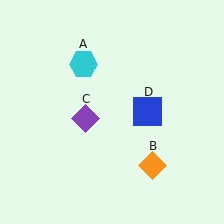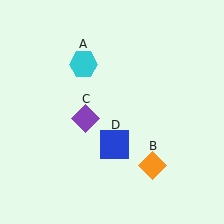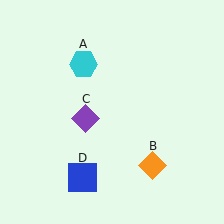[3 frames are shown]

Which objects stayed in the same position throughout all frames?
Cyan hexagon (object A) and orange diamond (object B) and purple diamond (object C) remained stationary.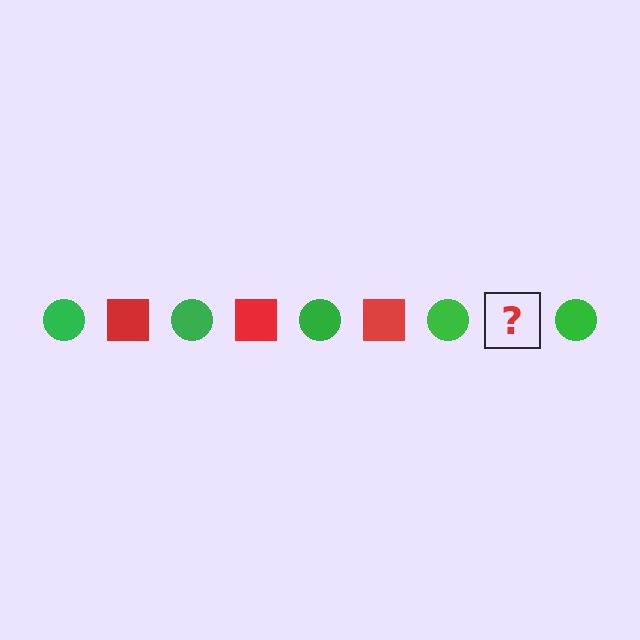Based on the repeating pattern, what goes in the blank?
The blank should be a red square.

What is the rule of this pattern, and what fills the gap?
The rule is that the pattern alternates between green circle and red square. The gap should be filled with a red square.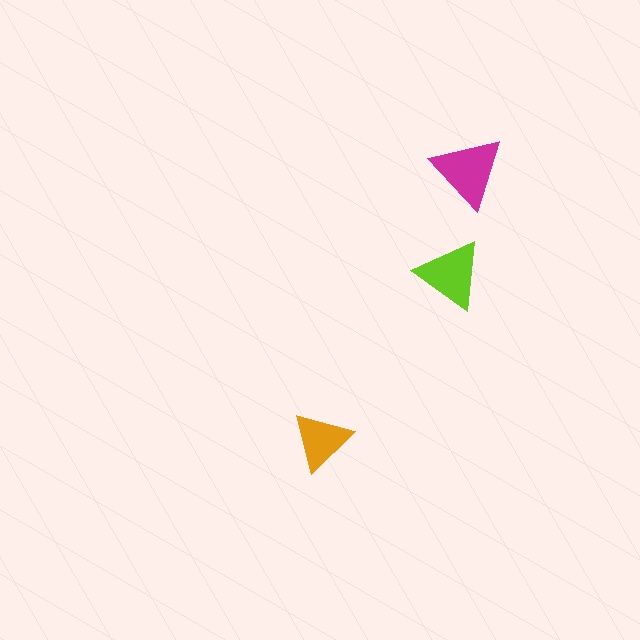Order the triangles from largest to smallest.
the magenta one, the lime one, the orange one.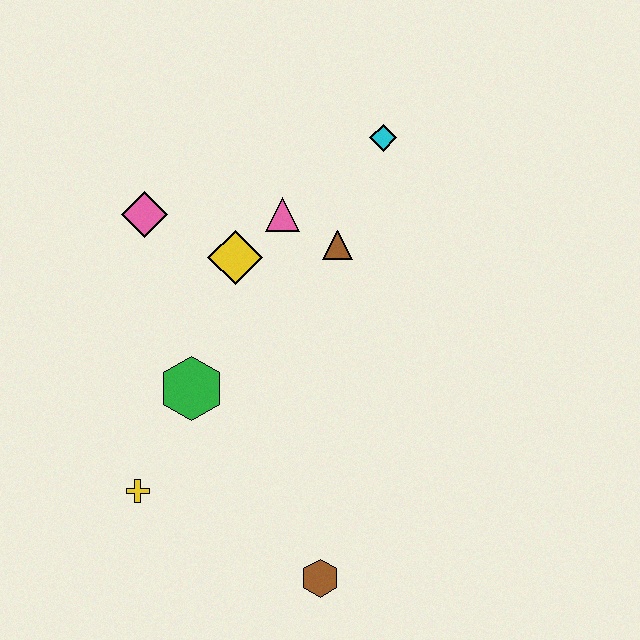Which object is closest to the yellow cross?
The green hexagon is closest to the yellow cross.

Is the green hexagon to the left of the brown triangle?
Yes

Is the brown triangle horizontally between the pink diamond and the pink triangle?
No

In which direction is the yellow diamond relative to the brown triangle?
The yellow diamond is to the left of the brown triangle.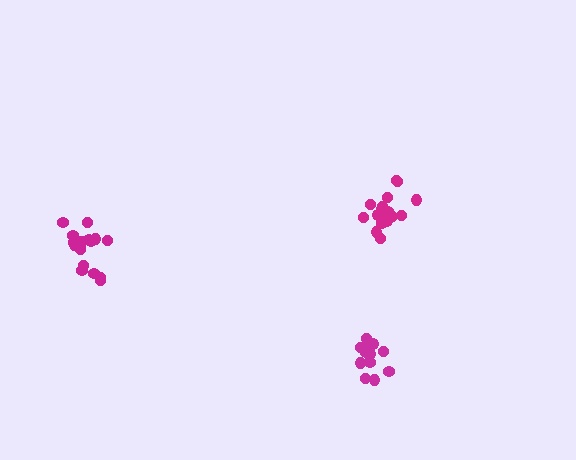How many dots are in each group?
Group 1: 16 dots, Group 2: 17 dots, Group 3: 15 dots (48 total).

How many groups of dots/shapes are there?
There are 3 groups.